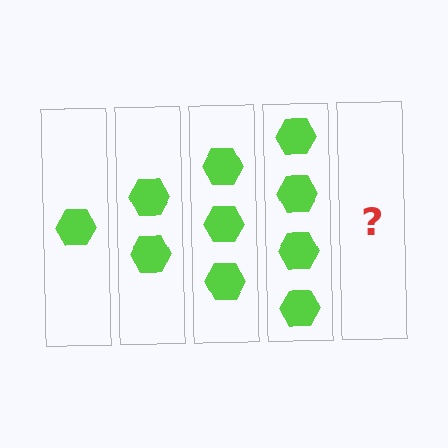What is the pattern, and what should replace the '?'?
The pattern is that each step adds one more hexagon. The '?' should be 5 hexagons.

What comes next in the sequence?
The next element should be 5 hexagons.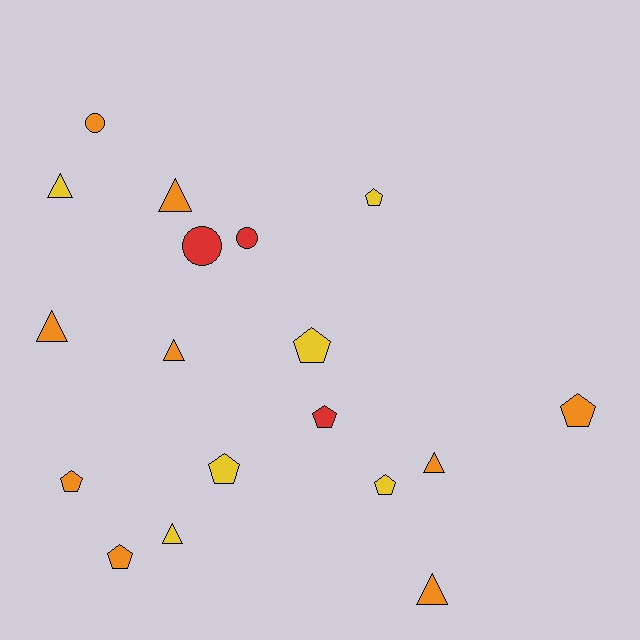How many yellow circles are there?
There are no yellow circles.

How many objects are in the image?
There are 18 objects.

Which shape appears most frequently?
Pentagon, with 8 objects.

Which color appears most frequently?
Orange, with 9 objects.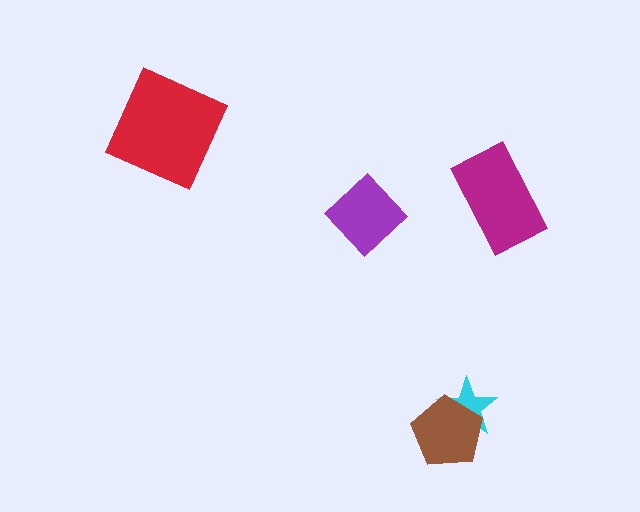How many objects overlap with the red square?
0 objects overlap with the red square.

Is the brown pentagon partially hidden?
No, no other shape covers it.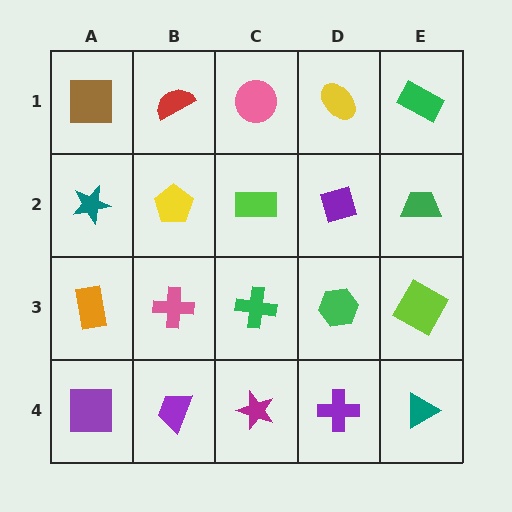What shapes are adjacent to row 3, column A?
A teal star (row 2, column A), a purple square (row 4, column A), a pink cross (row 3, column B).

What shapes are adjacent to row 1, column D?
A purple diamond (row 2, column D), a pink circle (row 1, column C), a green rectangle (row 1, column E).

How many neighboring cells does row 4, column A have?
2.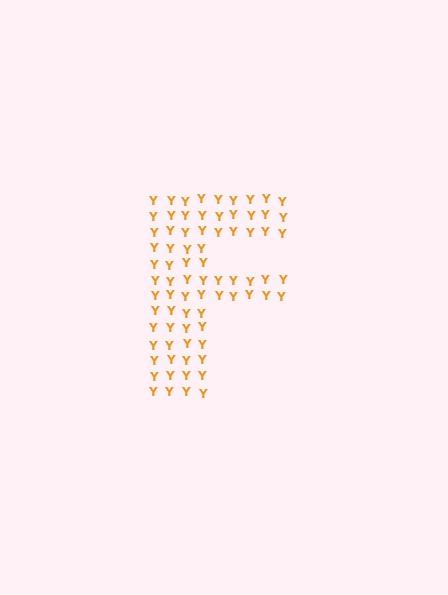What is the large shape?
The large shape is the letter F.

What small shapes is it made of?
It is made of small letter Y's.